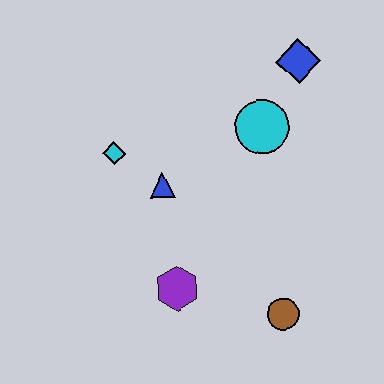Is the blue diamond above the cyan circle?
Yes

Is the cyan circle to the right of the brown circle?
No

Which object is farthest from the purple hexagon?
The blue diamond is farthest from the purple hexagon.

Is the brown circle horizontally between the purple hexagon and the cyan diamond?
No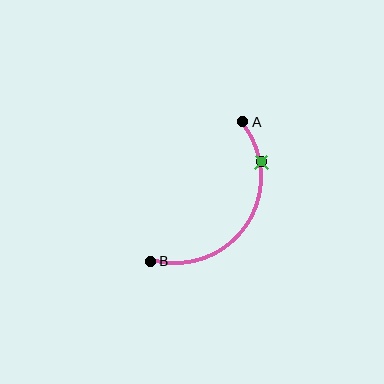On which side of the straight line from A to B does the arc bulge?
The arc bulges to the right of the straight line connecting A and B.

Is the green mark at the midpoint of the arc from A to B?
No. The green mark lies on the arc but is closer to endpoint A. The arc midpoint would be at the point on the curve equidistant along the arc from both A and B.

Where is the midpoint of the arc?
The arc midpoint is the point on the curve farthest from the straight line joining A and B. It sits to the right of that line.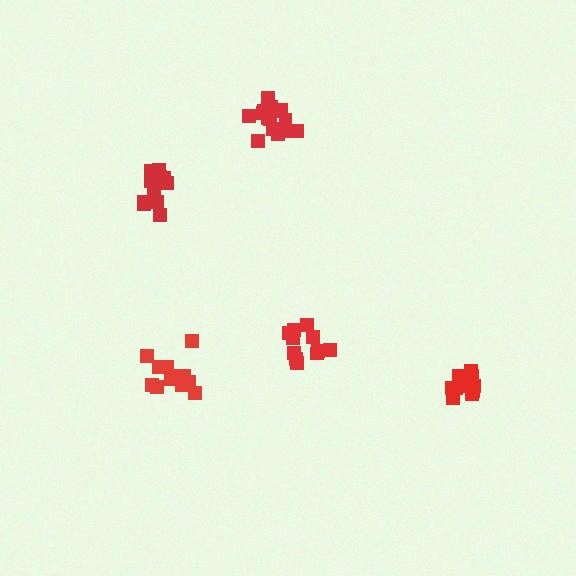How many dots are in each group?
Group 1: 15 dots, Group 2: 16 dots, Group 3: 11 dots, Group 4: 11 dots, Group 5: 15 dots (68 total).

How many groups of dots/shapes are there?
There are 5 groups.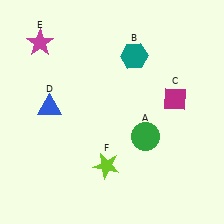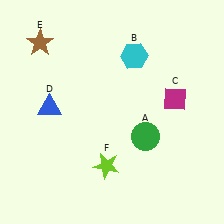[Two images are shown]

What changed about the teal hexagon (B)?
In Image 1, B is teal. In Image 2, it changed to cyan.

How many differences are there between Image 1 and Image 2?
There are 2 differences between the two images.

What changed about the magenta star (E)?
In Image 1, E is magenta. In Image 2, it changed to brown.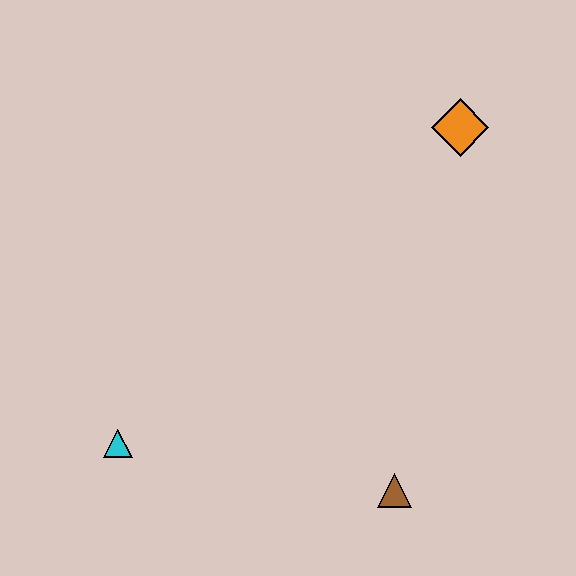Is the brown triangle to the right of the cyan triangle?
Yes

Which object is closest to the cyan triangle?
The brown triangle is closest to the cyan triangle.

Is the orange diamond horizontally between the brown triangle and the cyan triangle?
No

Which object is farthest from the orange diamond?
The cyan triangle is farthest from the orange diamond.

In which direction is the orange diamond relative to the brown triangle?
The orange diamond is above the brown triangle.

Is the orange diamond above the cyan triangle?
Yes